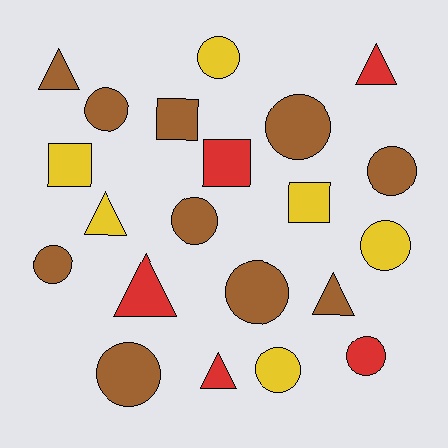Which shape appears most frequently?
Circle, with 11 objects.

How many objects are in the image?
There are 21 objects.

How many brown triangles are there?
There are 2 brown triangles.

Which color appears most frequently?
Brown, with 10 objects.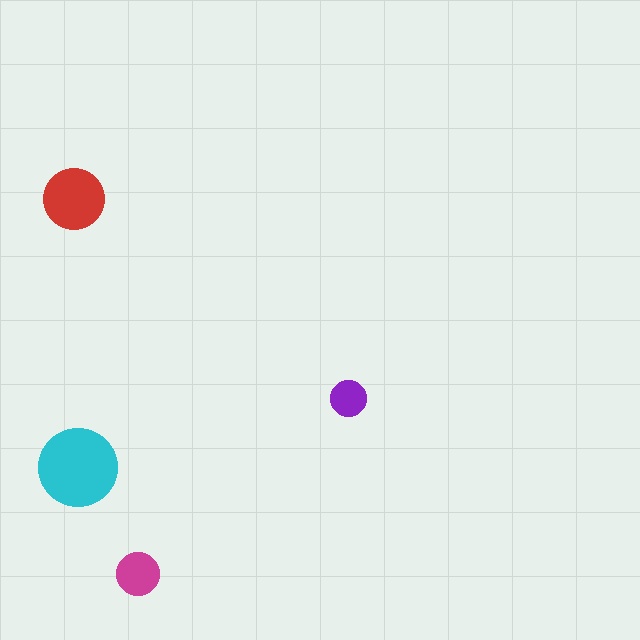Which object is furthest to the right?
The purple circle is rightmost.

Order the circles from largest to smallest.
the cyan one, the red one, the magenta one, the purple one.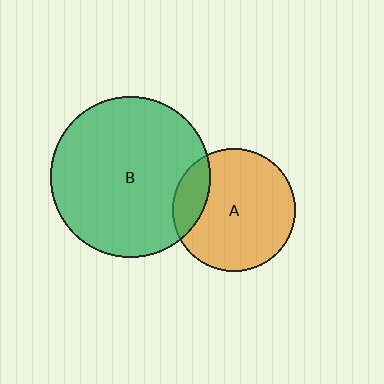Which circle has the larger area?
Circle B (green).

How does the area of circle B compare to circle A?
Approximately 1.7 times.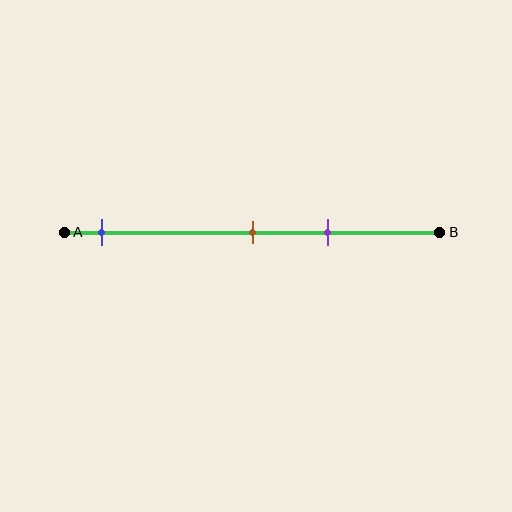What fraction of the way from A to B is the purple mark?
The purple mark is approximately 70% (0.7) of the way from A to B.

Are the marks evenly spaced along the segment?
No, the marks are not evenly spaced.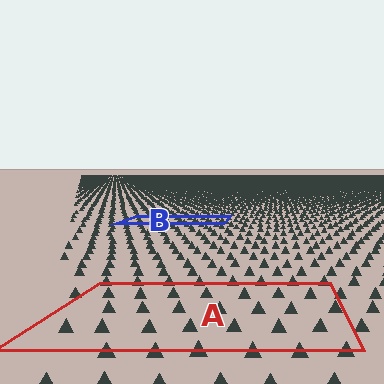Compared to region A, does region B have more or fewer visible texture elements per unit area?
Region B has more texture elements per unit area — they are packed more densely because it is farther away.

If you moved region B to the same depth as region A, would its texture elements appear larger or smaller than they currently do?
They would appear larger. At a closer depth, the same texture elements are projected at a bigger on-screen size.